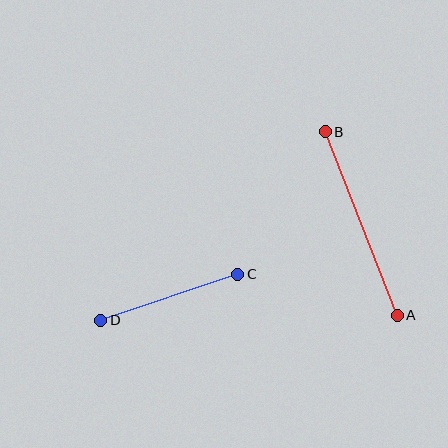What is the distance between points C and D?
The distance is approximately 145 pixels.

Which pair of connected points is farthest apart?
Points A and B are farthest apart.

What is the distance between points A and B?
The distance is approximately 197 pixels.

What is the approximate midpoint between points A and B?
The midpoint is at approximately (361, 224) pixels.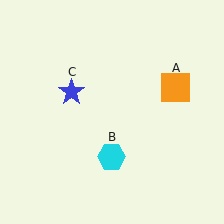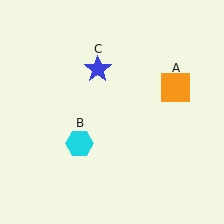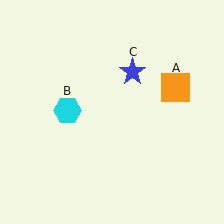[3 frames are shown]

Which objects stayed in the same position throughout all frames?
Orange square (object A) remained stationary.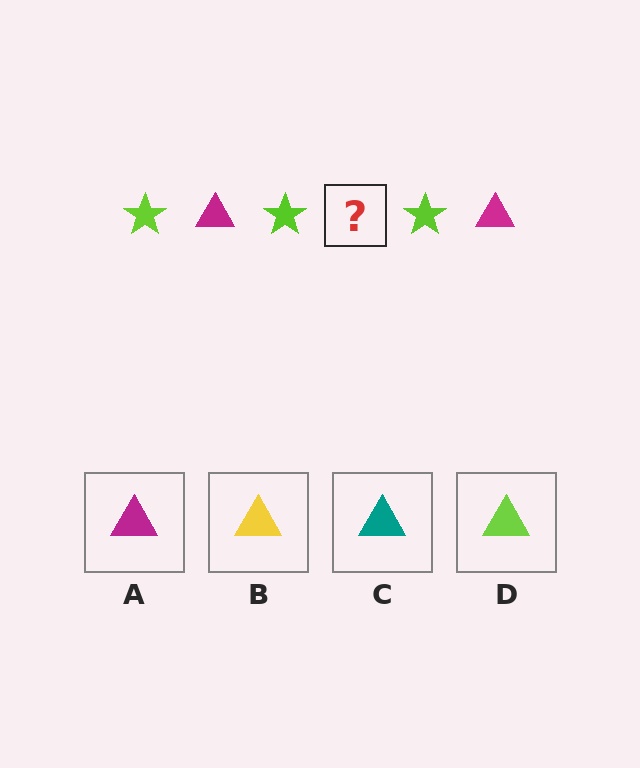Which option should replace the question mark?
Option A.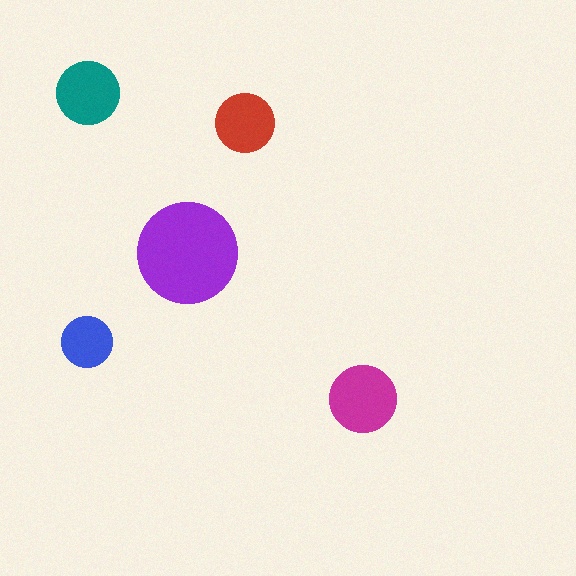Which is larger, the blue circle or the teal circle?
The teal one.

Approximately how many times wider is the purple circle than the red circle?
About 1.5 times wider.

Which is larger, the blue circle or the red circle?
The red one.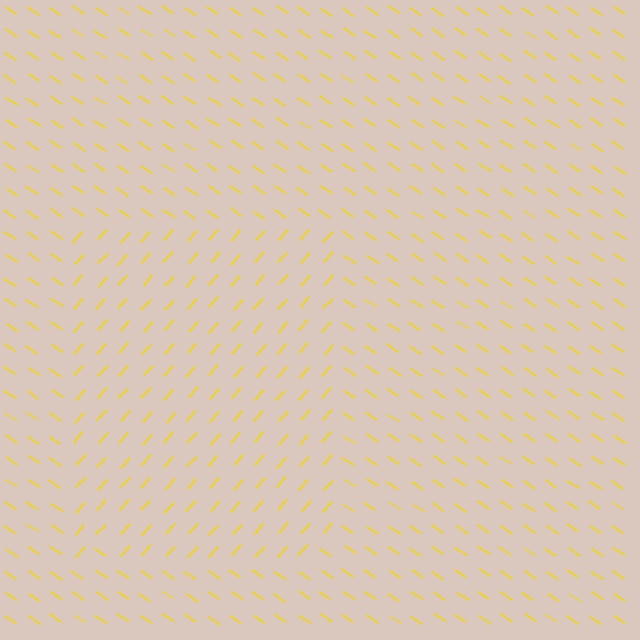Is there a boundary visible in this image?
Yes, there is a texture boundary formed by a change in line orientation.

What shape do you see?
I see a rectangle.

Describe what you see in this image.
The image is filled with small yellow line segments. A rectangle region in the image has lines oriented differently from the surrounding lines, creating a visible texture boundary.